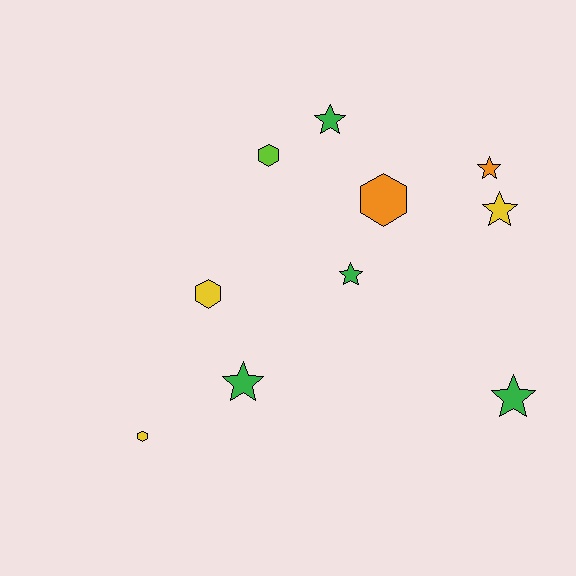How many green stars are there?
There are 4 green stars.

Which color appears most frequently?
Green, with 4 objects.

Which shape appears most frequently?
Star, with 6 objects.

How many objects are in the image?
There are 10 objects.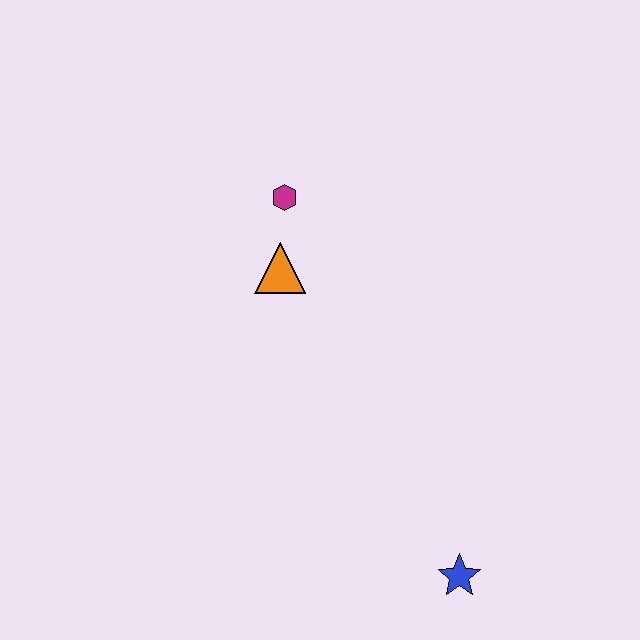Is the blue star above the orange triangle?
No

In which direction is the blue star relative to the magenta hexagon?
The blue star is below the magenta hexagon.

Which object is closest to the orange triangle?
The magenta hexagon is closest to the orange triangle.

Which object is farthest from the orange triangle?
The blue star is farthest from the orange triangle.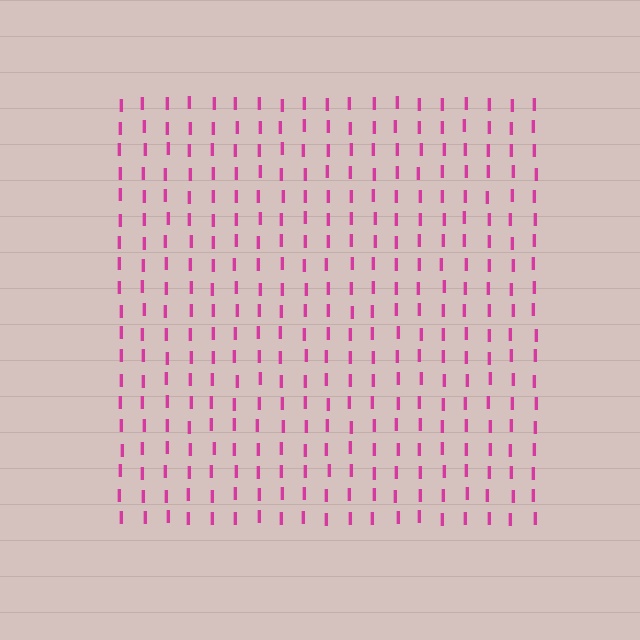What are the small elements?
The small elements are letter I's.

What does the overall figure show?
The overall figure shows a square.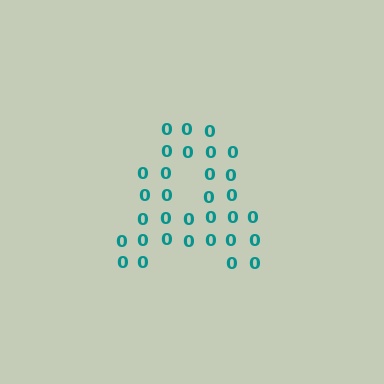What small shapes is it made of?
It is made of small digit 0's.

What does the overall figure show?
The overall figure shows the letter A.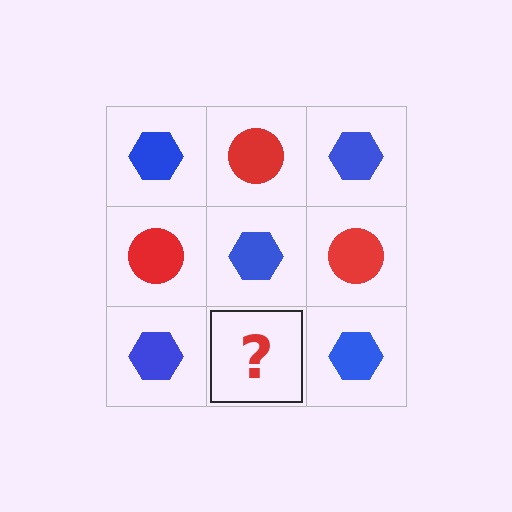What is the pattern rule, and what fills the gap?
The rule is that it alternates blue hexagon and red circle in a checkerboard pattern. The gap should be filled with a red circle.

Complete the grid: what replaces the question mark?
The question mark should be replaced with a red circle.